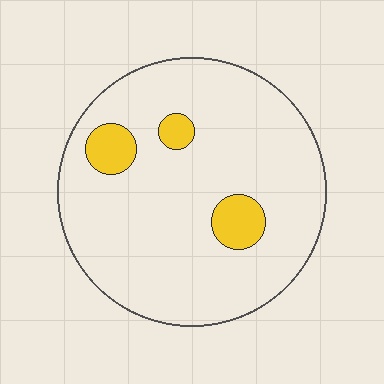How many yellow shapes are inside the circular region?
3.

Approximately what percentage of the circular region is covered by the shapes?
Approximately 10%.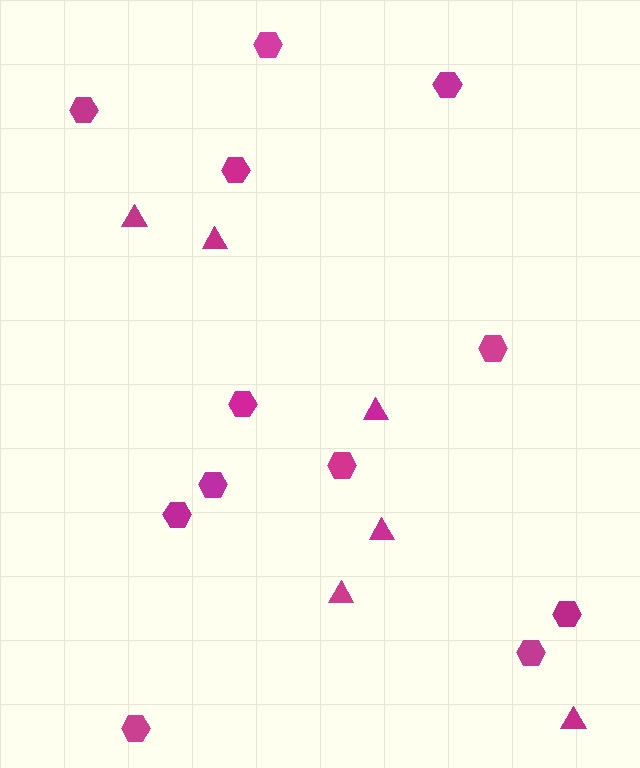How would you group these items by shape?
There are 2 groups: one group of hexagons (12) and one group of triangles (6).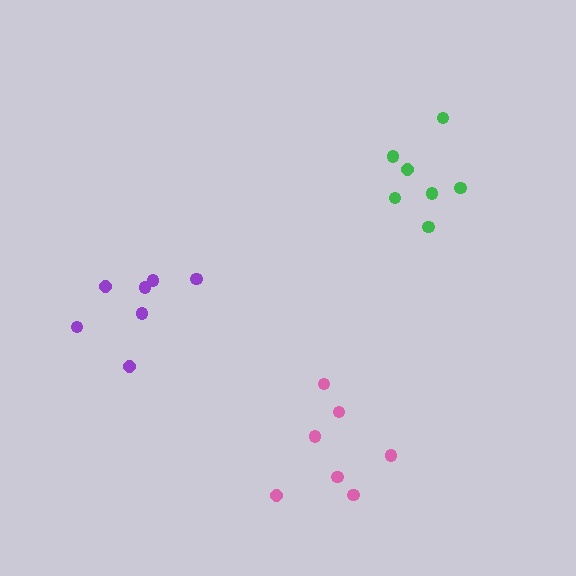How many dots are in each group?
Group 1: 7 dots, Group 2: 7 dots, Group 3: 7 dots (21 total).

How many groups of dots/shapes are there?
There are 3 groups.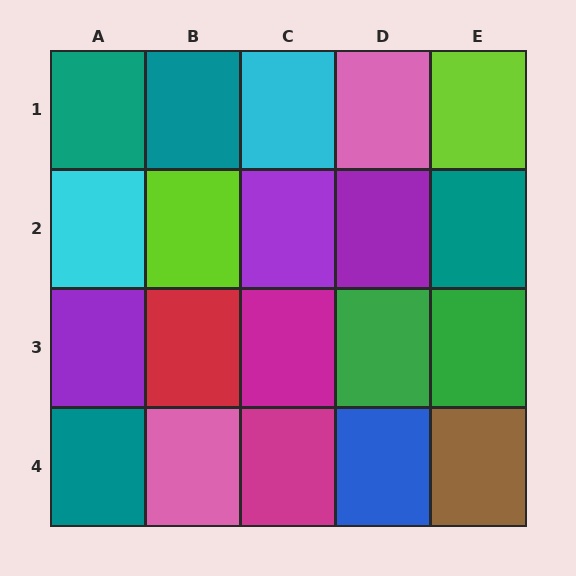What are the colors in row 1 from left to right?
Teal, teal, cyan, pink, lime.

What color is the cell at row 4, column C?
Magenta.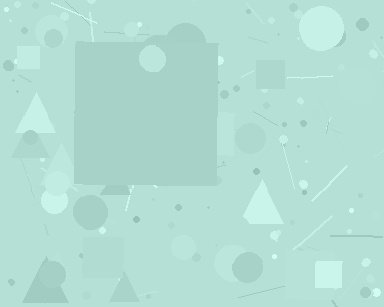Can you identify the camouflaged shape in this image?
The camouflaged shape is a square.